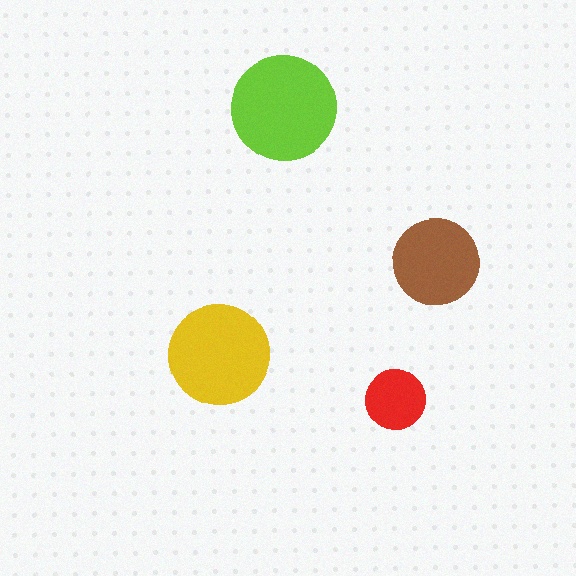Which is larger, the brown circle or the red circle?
The brown one.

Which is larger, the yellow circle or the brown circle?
The yellow one.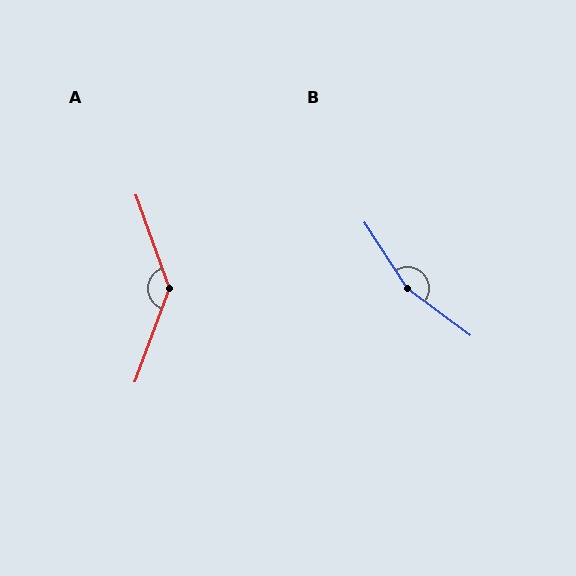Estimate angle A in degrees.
Approximately 140 degrees.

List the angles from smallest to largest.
A (140°), B (159°).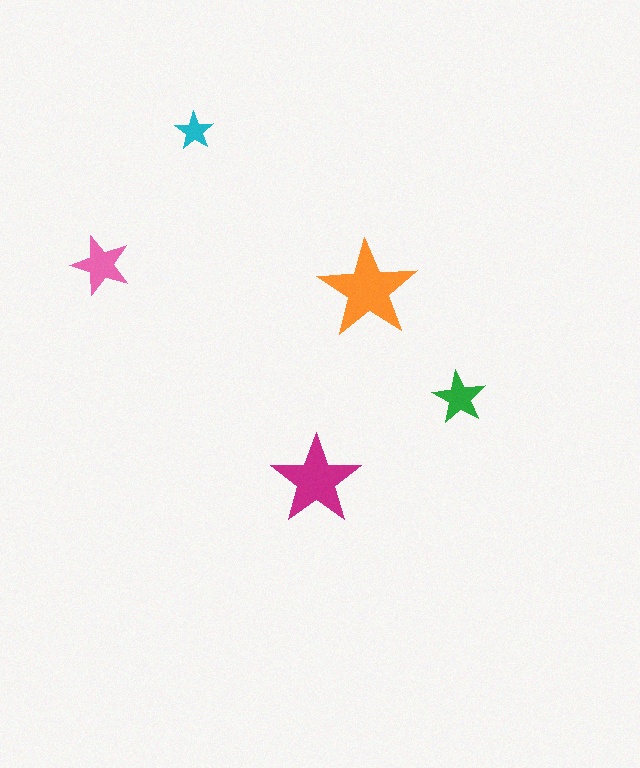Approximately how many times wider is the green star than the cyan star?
About 1.5 times wider.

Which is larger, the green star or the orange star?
The orange one.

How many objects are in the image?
There are 5 objects in the image.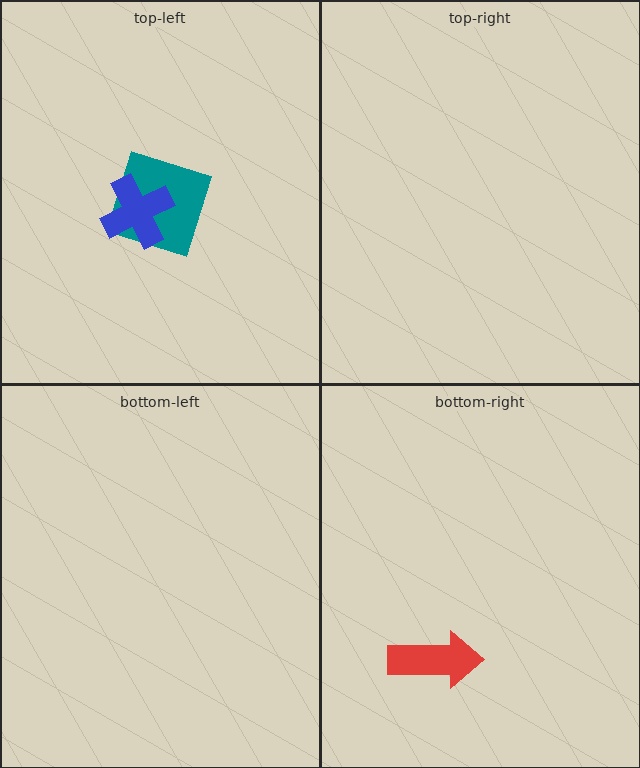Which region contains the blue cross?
The top-left region.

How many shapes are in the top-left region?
2.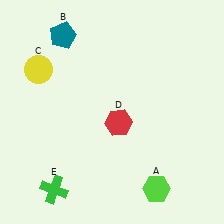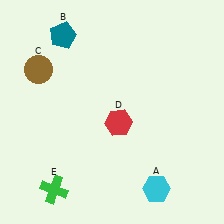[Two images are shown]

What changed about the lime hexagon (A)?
In Image 1, A is lime. In Image 2, it changed to cyan.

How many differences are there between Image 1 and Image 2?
There are 2 differences between the two images.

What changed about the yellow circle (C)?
In Image 1, C is yellow. In Image 2, it changed to brown.